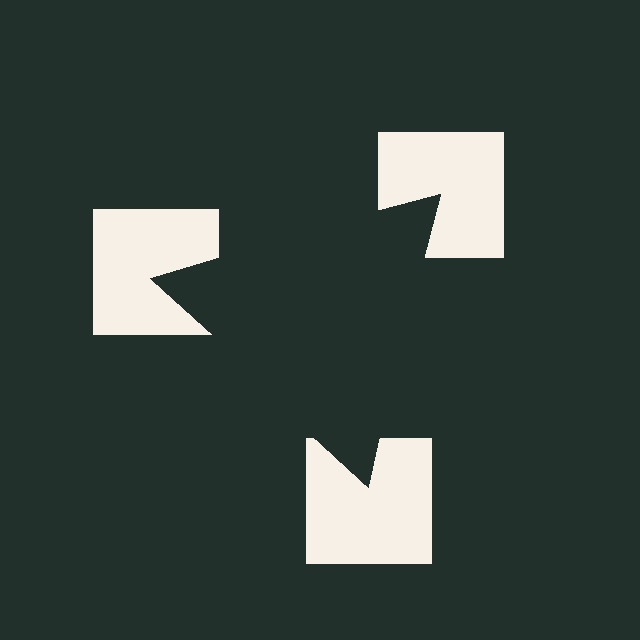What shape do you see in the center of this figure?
An illusory triangle — its edges are inferred from the aligned wedge cuts in the notched squares, not physically drawn.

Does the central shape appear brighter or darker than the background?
It typically appears slightly darker than the background, even though no actual brightness change is drawn.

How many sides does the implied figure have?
3 sides.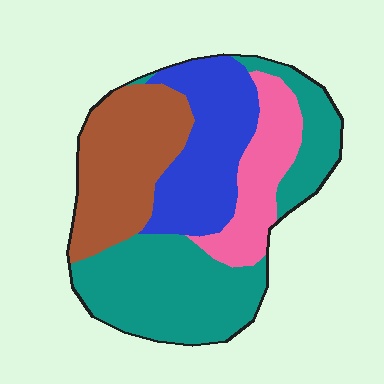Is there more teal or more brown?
Teal.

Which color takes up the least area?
Pink, at roughly 15%.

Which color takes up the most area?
Teal, at roughly 40%.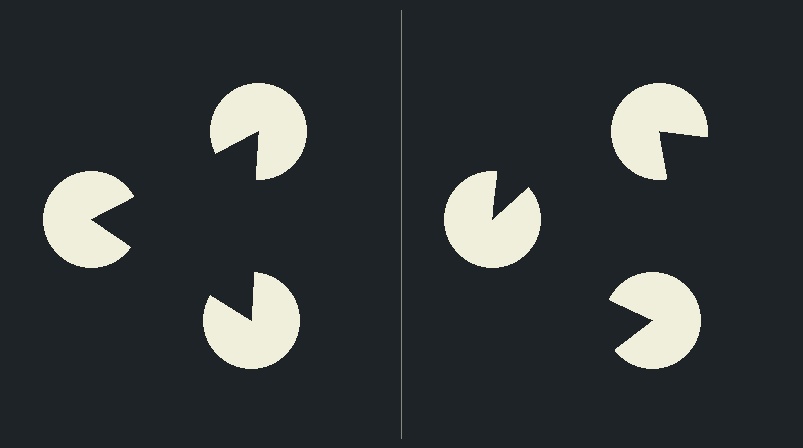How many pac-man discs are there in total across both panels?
6 — 3 on each side.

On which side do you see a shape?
An illusory triangle appears on the left side. On the right side the wedge cuts are rotated, so no coherent shape forms.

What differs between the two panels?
The pac-man discs are positioned identically on both sides; only the wedge orientations differ. On the left they align to a triangle; on the right they are misaligned.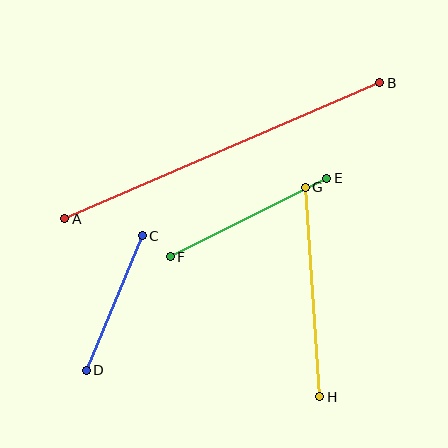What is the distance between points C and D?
The distance is approximately 145 pixels.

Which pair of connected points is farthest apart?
Points A and B are farthest apart.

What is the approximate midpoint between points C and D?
The midpoint is at approximately (114, 303) pixels.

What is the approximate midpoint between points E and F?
The midpoint is at approximately (248, 218) pixels.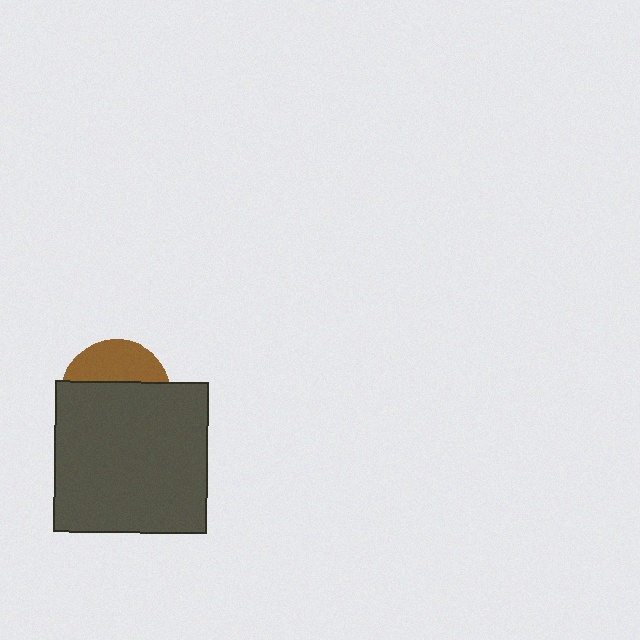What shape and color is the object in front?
The object in front is a dark gray rectangle.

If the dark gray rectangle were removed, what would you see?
You would see the complete brown circle.